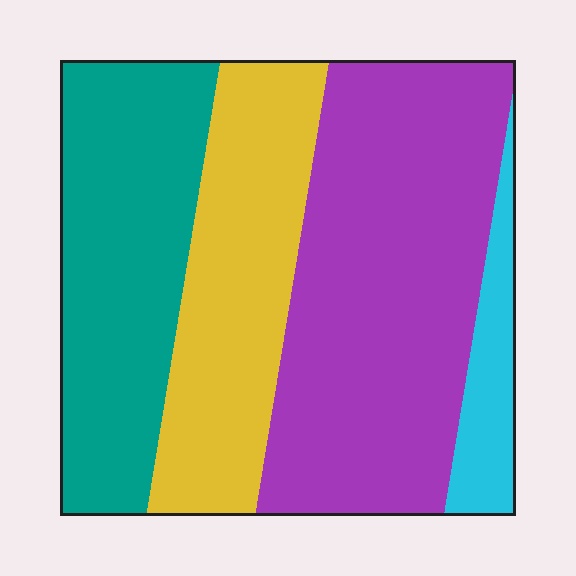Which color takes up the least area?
Cyan, at roughly 10%.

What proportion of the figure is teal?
Teal covers around 25% of the figure.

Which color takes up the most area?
Purple, at roughly 40%.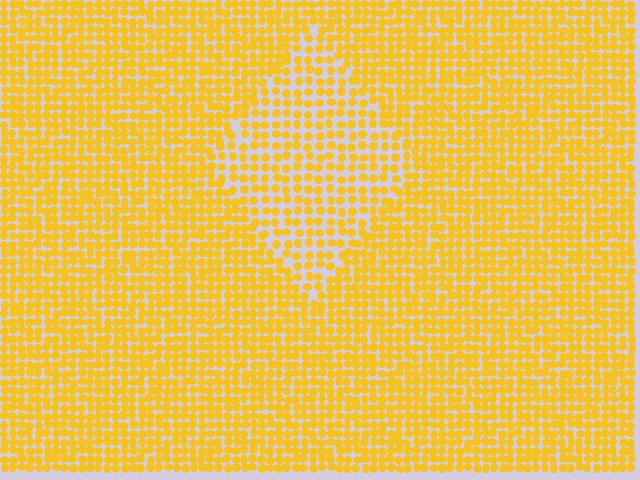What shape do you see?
I see a diamond.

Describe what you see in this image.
The image contains small yellow elements arranged at two different densities. A diamond-shaped region is visible where the elements are less densely packed than the surrounding area.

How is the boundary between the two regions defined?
The boundary is defined by a change in element density (approximately 1.6x ratio). All elements are the same color, size, and shape.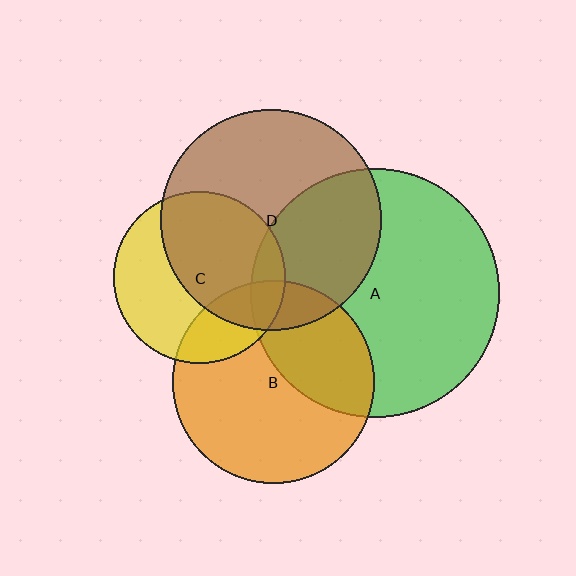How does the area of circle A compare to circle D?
Approximately 1.3 times.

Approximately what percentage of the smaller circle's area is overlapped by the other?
Approximately 15%.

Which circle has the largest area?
Circle A (green).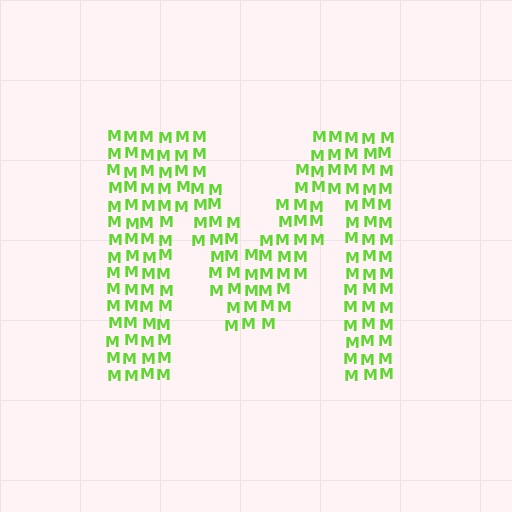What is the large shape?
The large shape is the letter M.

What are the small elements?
The small elements are letter M's.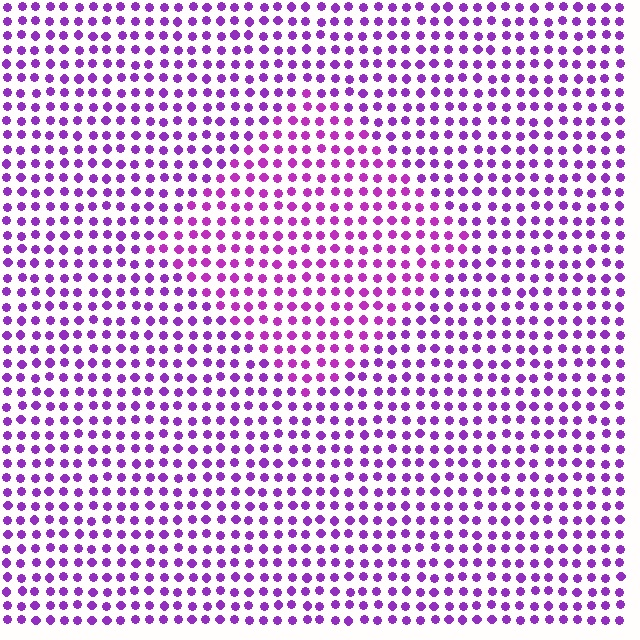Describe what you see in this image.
The image is filled with small purple elements in a uniform arrangement. A diamond-shaped region is visible where the elements are tinted to a slightly different hue, forming a subtle color boundary.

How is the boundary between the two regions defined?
The boundary is defined purely by a slight shift in hue (about 19 degrees). Spacing, size, and orientation are identical on both sides.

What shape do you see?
I see a diamond.